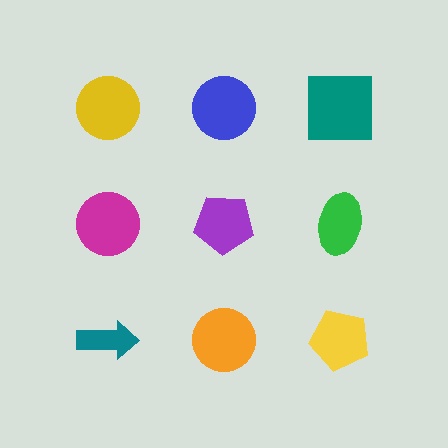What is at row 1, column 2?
A blue circle.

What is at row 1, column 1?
A yellow circle.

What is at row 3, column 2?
An orange circle.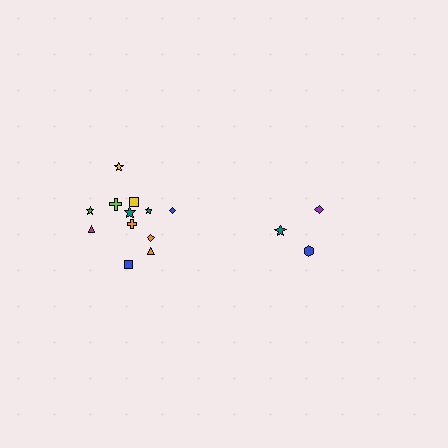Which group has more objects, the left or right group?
The left group.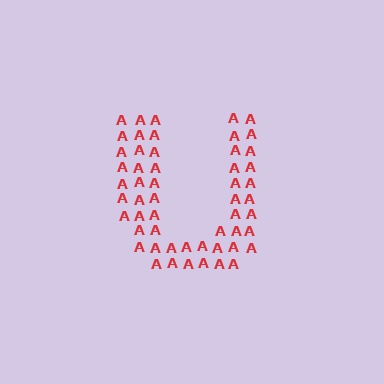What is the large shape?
The large shape is the letter U.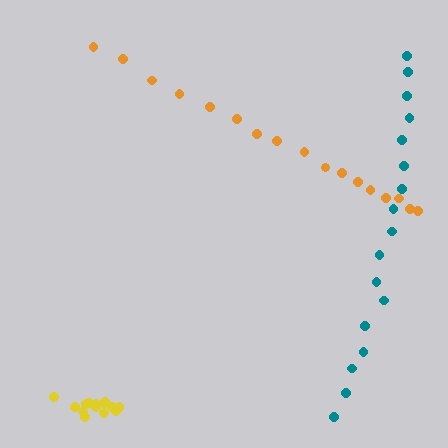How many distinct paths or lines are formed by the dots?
There are 3 distinct paths.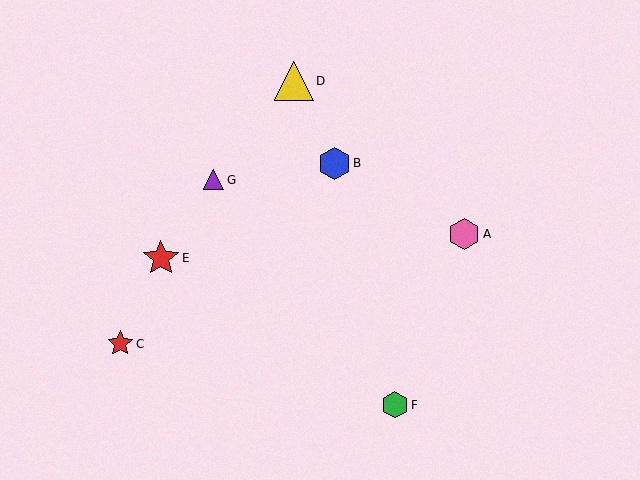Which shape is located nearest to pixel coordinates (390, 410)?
The green hexagon (labeled F) at (395, 405) is nearest to that location.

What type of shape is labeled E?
Shape E is a red star.